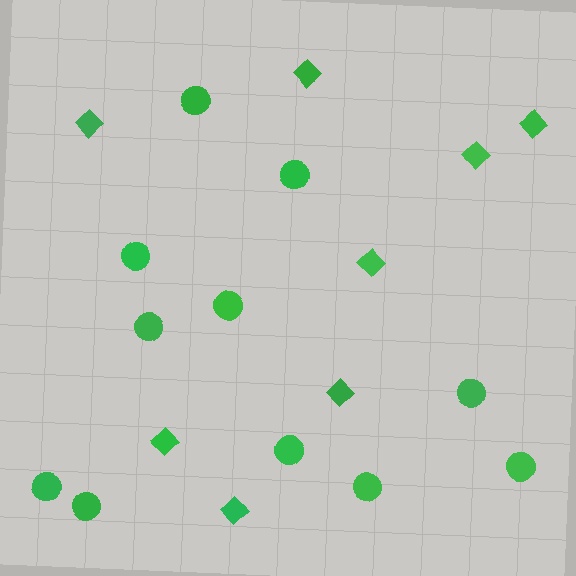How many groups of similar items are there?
There are 2 groups: one group of circles (11) and one group of diamonds (8).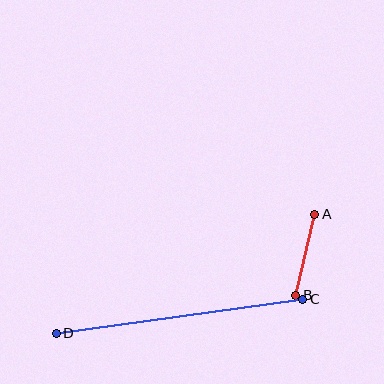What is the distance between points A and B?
The distance is approximately 83 pixels.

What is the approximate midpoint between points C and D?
The midpoint is at approximately (180, 316) pixels.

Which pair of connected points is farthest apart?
Points C and D are farthest apart.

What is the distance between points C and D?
The distance is approximately 249 pixels.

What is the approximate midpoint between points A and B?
The midpoint is at approximately (305, 255) pixels.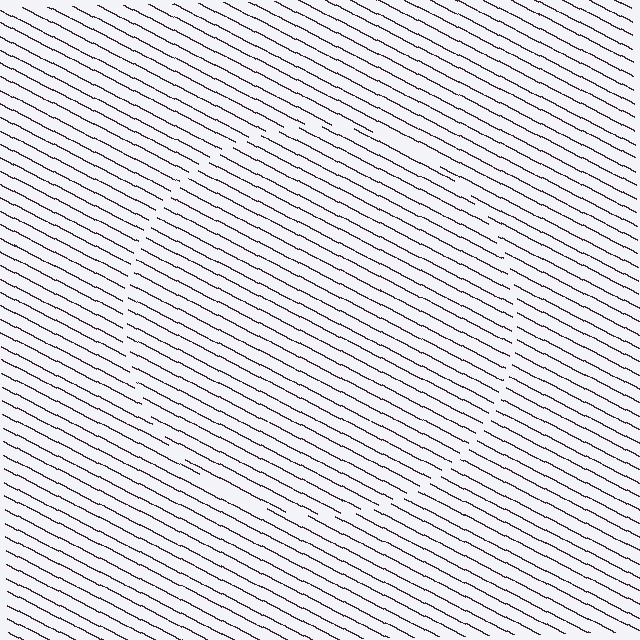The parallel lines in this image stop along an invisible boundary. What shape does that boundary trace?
An illusory circle. The interior of the shape contains the same grating, shifted by half a period — the contour is defined by the phase discontinuity where line-ends from the inner and outer gratings abut.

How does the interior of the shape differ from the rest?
The interior of the shape contains the same grating, shifted by half a period — the contour is defined by the phase discontinuity where line-ends from the inner and outer gratings abut.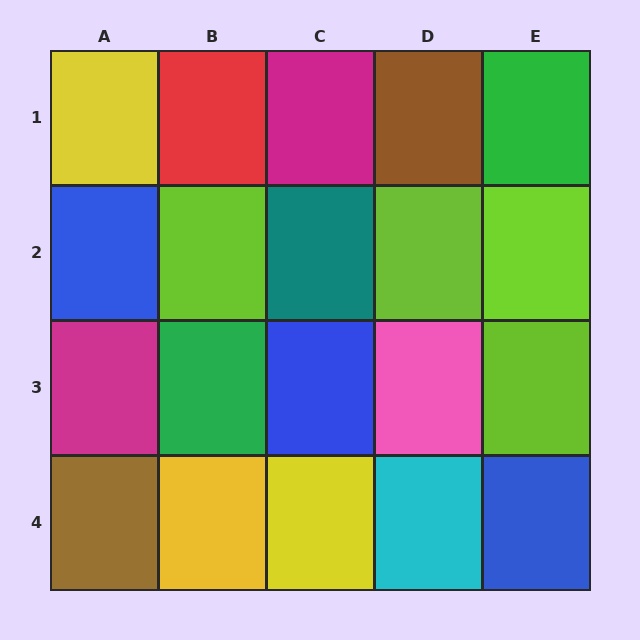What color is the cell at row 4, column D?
Cyan.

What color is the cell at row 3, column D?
Pink.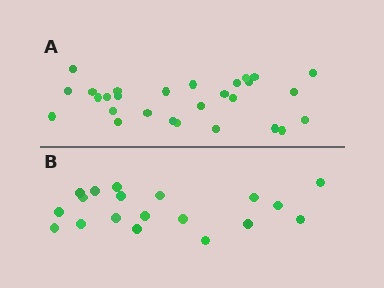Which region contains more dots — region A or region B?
Region A (the top region) has more dots.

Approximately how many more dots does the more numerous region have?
Region A has roughly 8 or so more dots than region B.